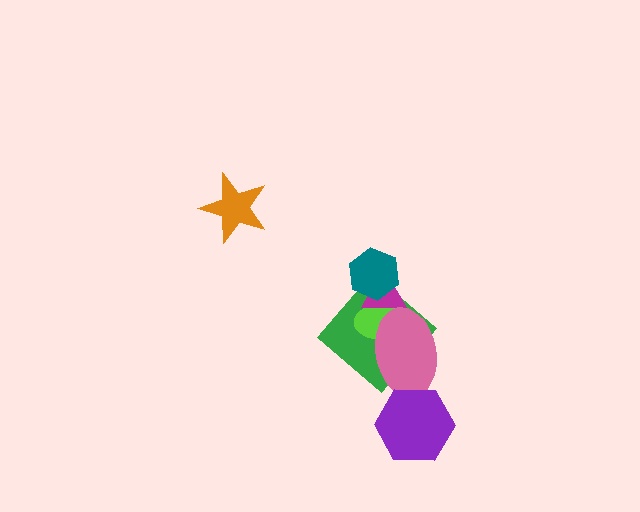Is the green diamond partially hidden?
Yes, it is partially covered by another shape.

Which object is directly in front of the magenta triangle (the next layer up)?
The pink ellipse is directly in front of the magenta triangle.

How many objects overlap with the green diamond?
4 objects overlap with the green diamond.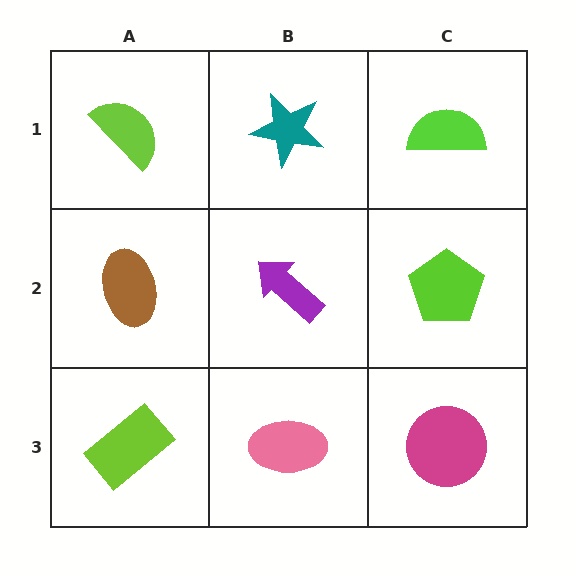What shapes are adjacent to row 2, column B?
A teal star (row 1, column B), a pink ellipse (row 3, column B), a brown ellipse (row 2, column A), a lime pentagon (row 2, column C).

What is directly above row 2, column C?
A lime semicircle.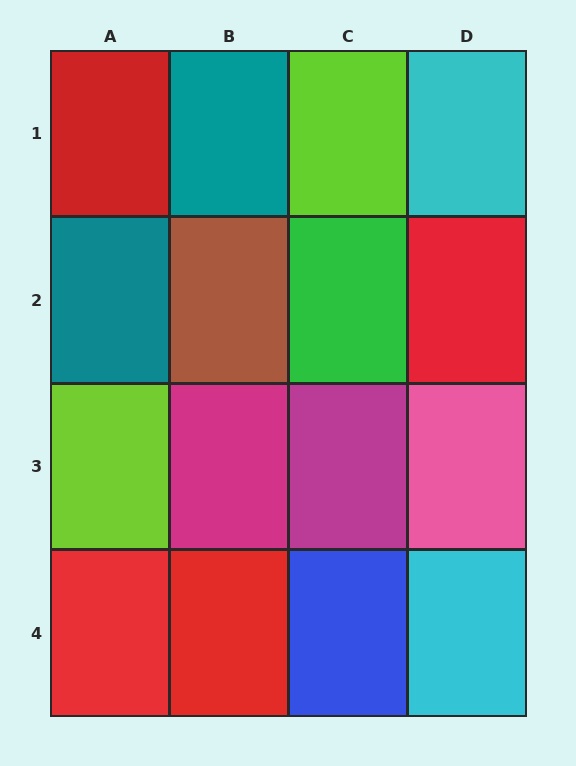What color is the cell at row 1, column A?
Red.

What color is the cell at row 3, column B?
Magenta.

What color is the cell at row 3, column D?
Pink.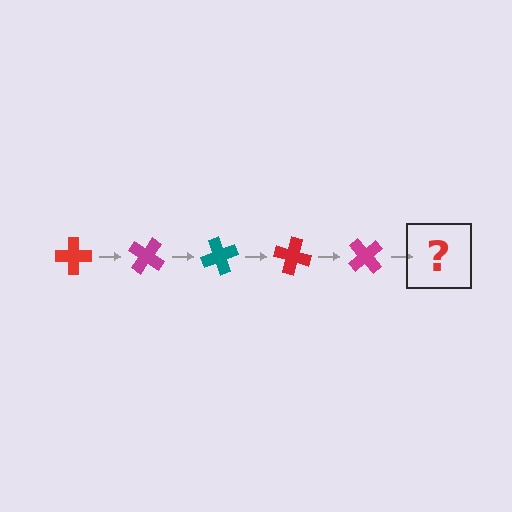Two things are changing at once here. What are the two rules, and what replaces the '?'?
The two rules are that it rotates 35 degrees each step and the color cycles through red, magenta, and teal. The '?' should be a teal cross, rotated 175 degrees from the start.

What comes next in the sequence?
The next element should be a teal cross, rotated 175 degrees from the start.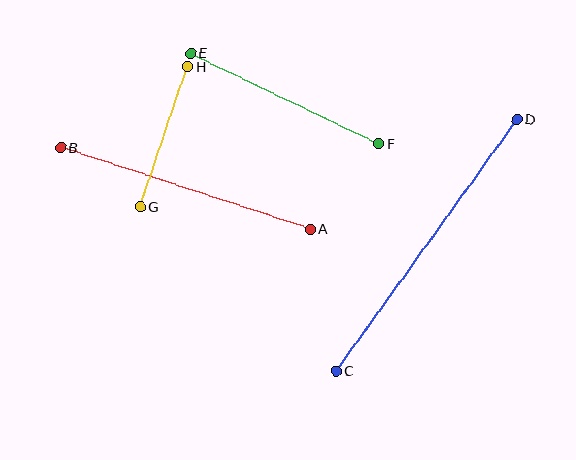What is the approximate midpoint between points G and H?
The midpoint is at approximately (164, 137) pixels.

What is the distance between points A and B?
The distance is approximately 262 pixels.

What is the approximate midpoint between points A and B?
The midpoint is at approximately (185, 188) pixels.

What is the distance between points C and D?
The distance is approximately 310 pixels.